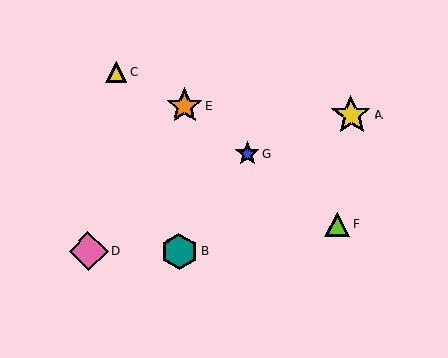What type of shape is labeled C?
Shape C is a yellow triangle.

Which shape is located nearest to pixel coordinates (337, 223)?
The lime triangle (labeled F) at (338, 225) is nearest to that location.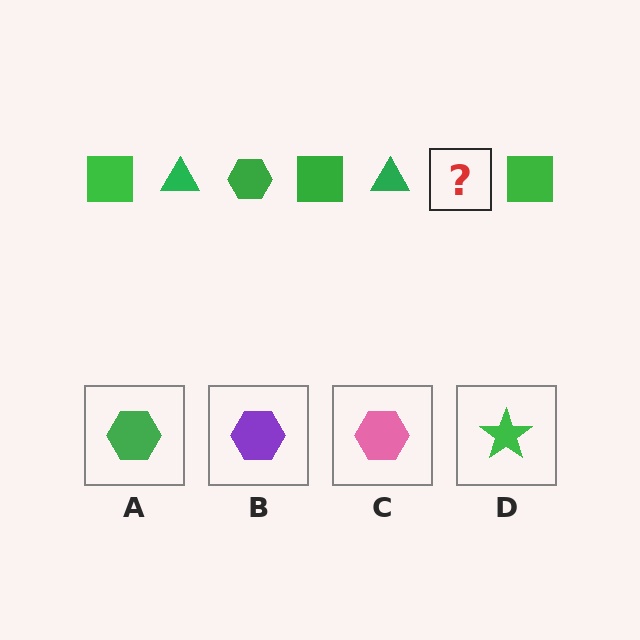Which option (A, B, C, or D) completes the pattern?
A.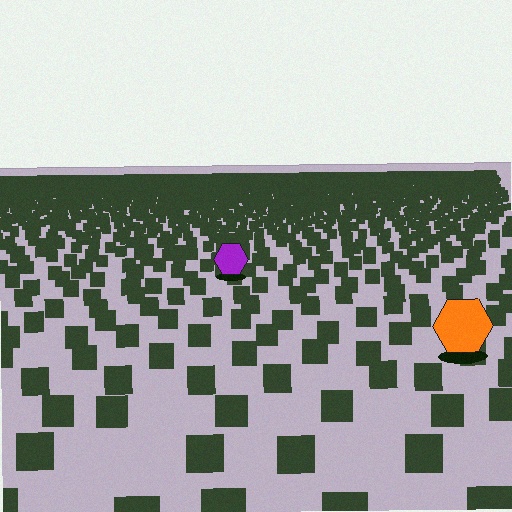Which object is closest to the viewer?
The orange hexagon is closest. The texture marks near it are larger and more spread out.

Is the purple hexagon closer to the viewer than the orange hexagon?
No. The orange hexagon is closer — you can tell from the texture gradient: the ground texture is coarser near it.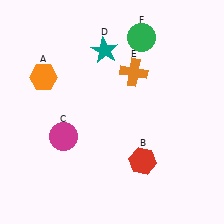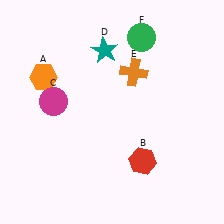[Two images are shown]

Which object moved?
The magenta circle (C) moved up.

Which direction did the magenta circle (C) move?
The magenta circle (C) moved up.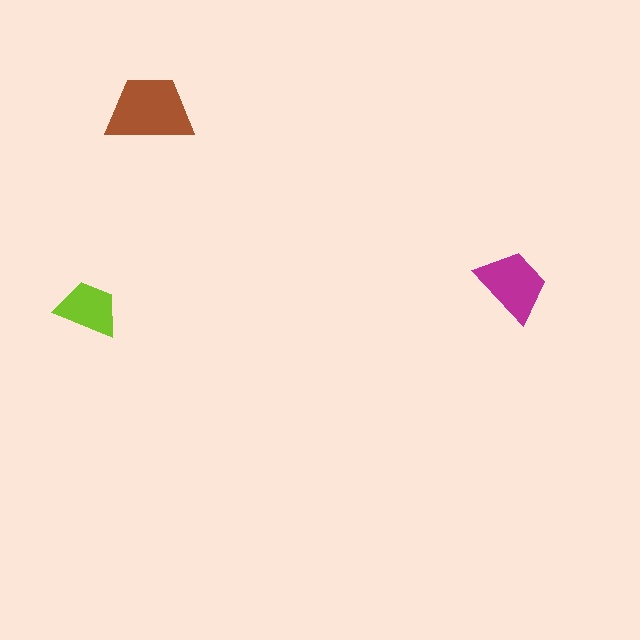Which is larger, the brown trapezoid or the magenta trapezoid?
The brown one.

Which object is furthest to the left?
The lime trapezoid is leftmost.